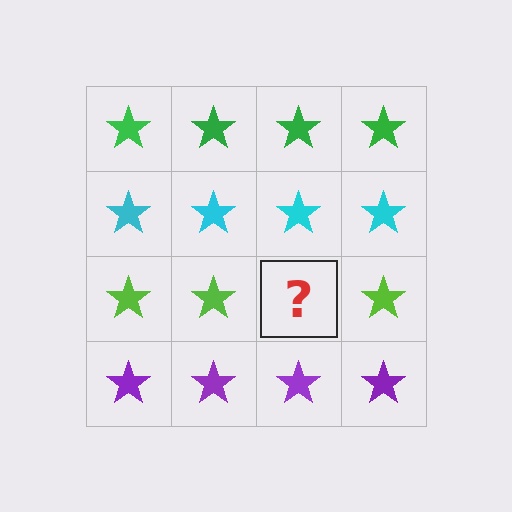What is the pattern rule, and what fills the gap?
The rule is that each row has a consistent color. The gap should be filled with a lime star.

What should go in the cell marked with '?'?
The missing cell should contain a lime star.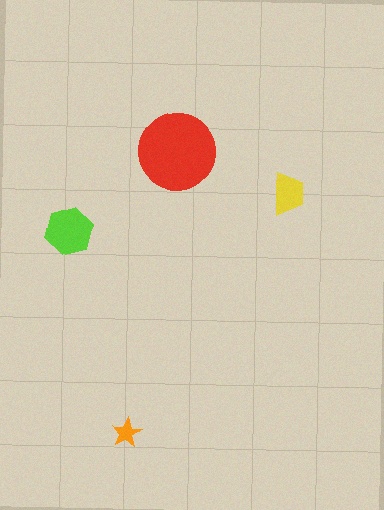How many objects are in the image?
There are 4 objects in the image.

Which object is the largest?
The red circle.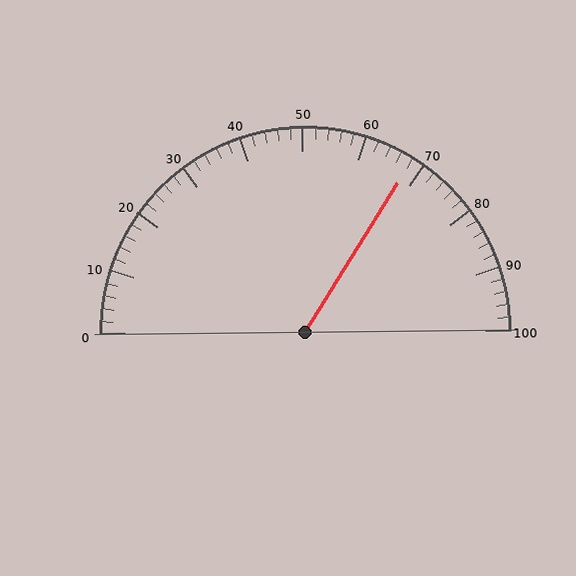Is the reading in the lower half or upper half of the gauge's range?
The reading is in the upper half of the range (0 to 100).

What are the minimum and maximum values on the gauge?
The gauge ranges from 0 to 100.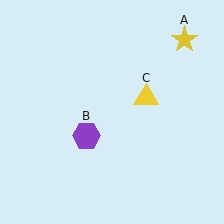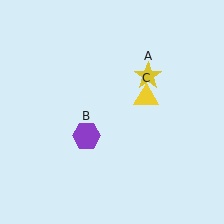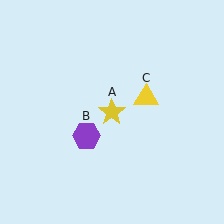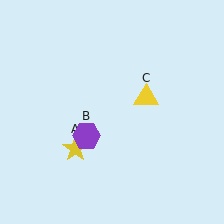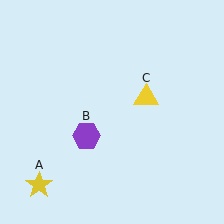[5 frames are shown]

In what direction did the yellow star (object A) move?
The yellow star (object A) moved down and to the left.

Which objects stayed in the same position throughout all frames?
Purple hexagon (object B) and yellow triangle (object C) remained stationary.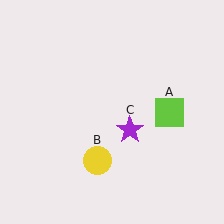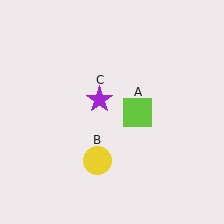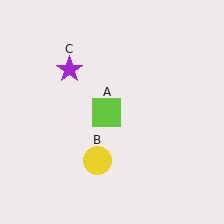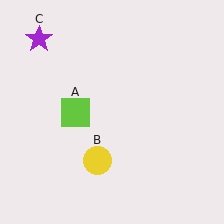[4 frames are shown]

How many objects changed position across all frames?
2 objects changed position: lime square (object A), purple star (object C).